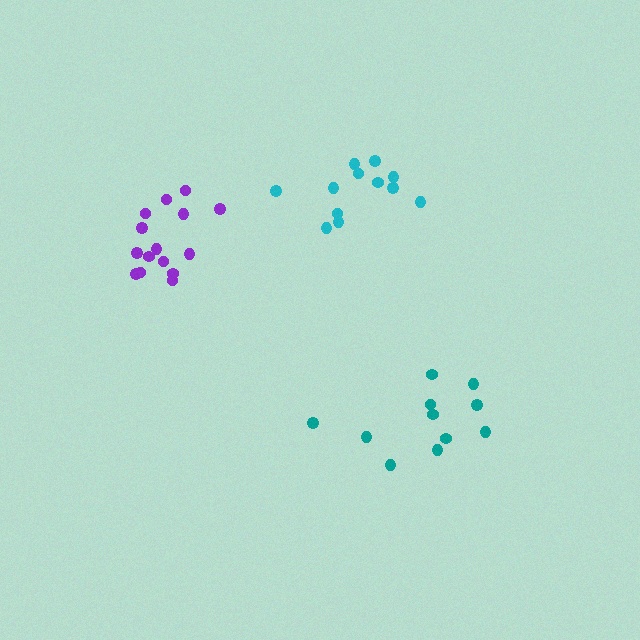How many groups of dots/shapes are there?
There are 3 groups.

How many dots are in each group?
Group 1: 15 dots, Group 2: 11 dots, Group 3: 12 dots (38 total).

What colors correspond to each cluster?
The clusters are colored: purple, teal, cyan.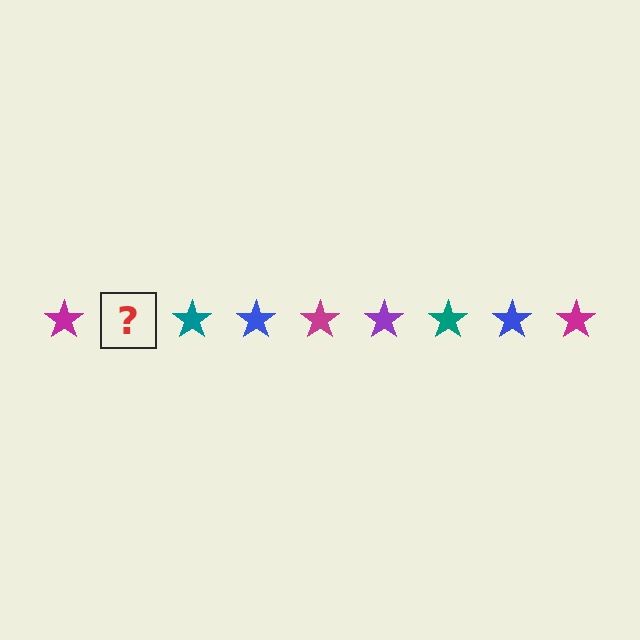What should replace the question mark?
The question mark should be replaced with a purple star.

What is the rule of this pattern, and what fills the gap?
The rule is that the pattern cycles through magenta, purple, teal, blue stars. The gap should be filled with a purple star.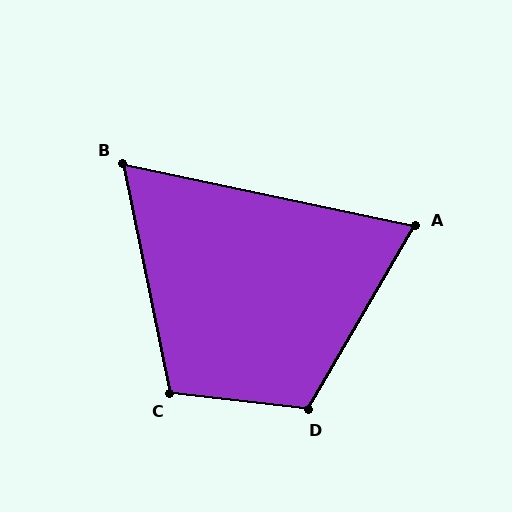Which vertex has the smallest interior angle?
B, at approximately 67 degrees.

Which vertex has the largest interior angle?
D, at approximately 113 degrees.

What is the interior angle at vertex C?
Approximately 108 degrees (obtuse).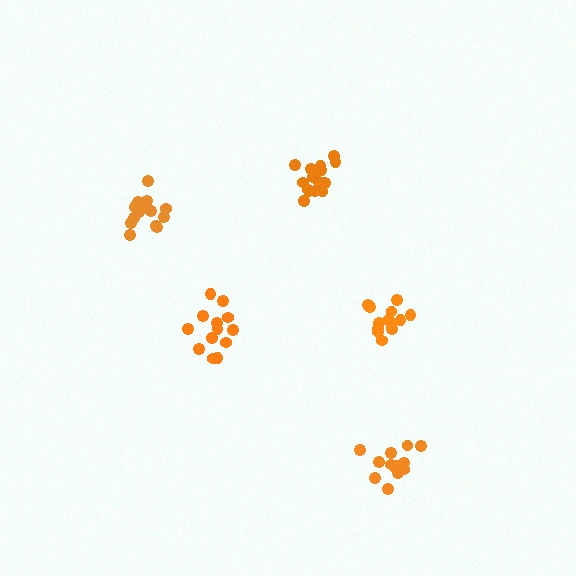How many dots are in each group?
Group 1: 16 dots, Group 2: 14 dots, Group 3: 13 dots, Group 4: 13 dots, Group 5: 14 dots (70 total).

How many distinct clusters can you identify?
There are 5 distinct clusters.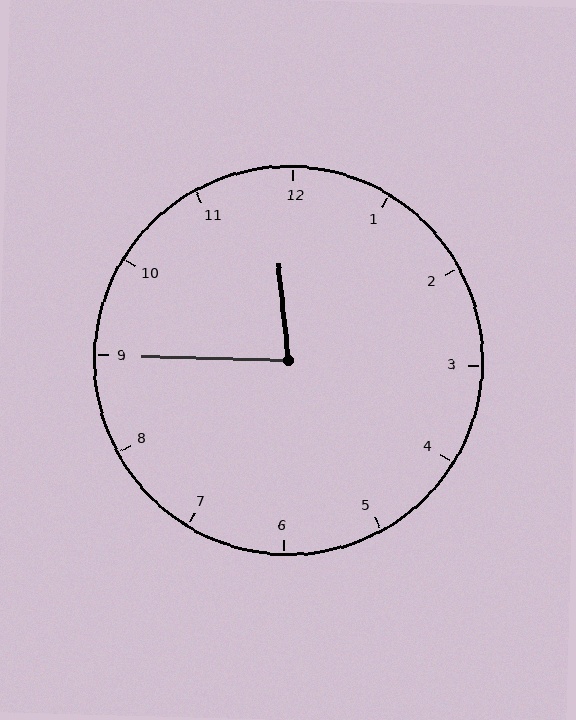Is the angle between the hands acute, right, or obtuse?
It is acute.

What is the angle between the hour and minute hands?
Approximately 82 degrees.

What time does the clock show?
11:45.